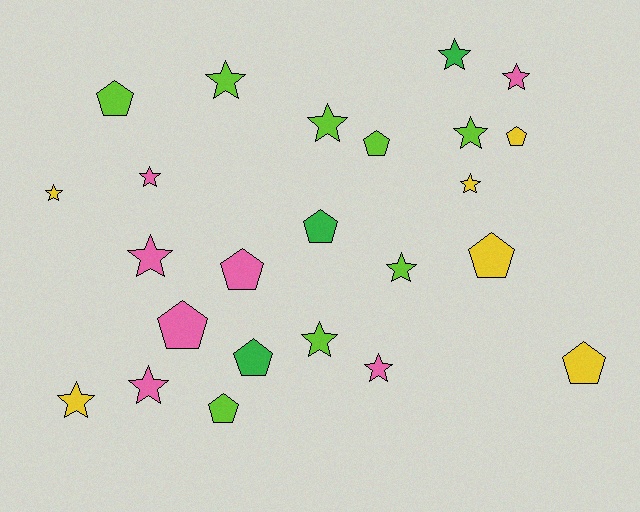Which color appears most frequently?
Lime, with 8 objects.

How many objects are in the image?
There are 24 objects.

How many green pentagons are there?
There are 2 green pentagons.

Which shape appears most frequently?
Star, with 14 objects.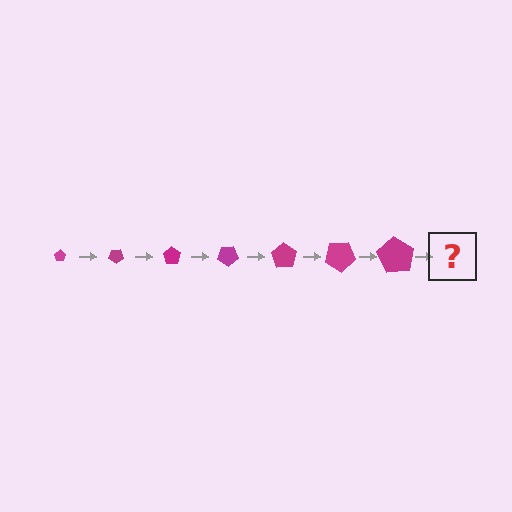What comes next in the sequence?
The next element should be a pentagon, larger than the previous one and rotated 245 degrees from the start.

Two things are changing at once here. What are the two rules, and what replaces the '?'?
The two rules are that the pentagon grows larger each step and it rotates 35 degrees each step. The '?' should be a pentagon, larger than the previous one and rotated 245 degrees from the start.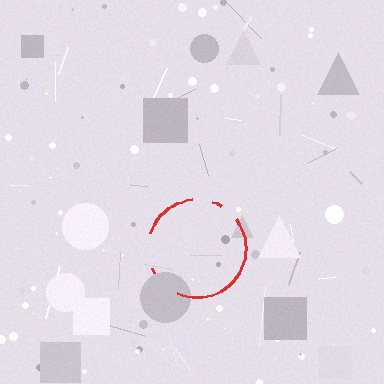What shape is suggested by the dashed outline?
The dashed outline suggests a circle.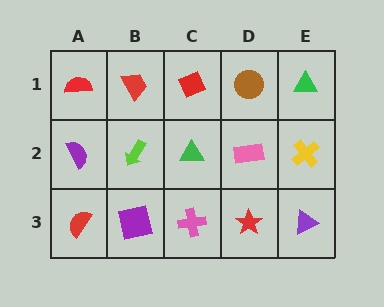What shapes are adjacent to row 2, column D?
A brown circle (row 1, column D), a red star (row 3, column D), a green triangle (row 2, column C), a yellow cross (row 2, column E).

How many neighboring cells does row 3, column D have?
3.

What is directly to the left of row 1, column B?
A red semicircle.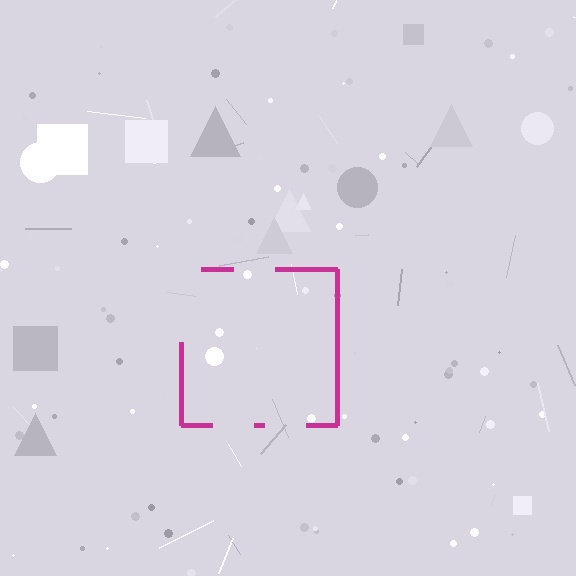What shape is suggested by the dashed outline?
The dashed outline suggests a square.